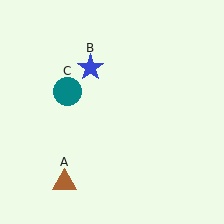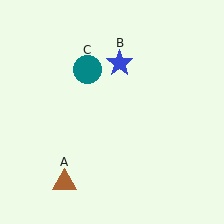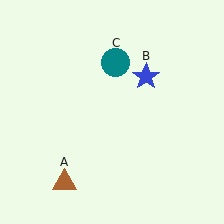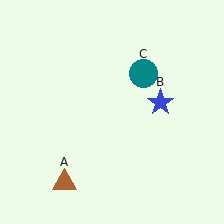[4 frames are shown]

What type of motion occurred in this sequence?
The blue star (object B), teal circle (object C) rotated clockwise around the center of the scene.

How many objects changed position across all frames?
2 objects changed position: blue star (object B), teal circle (object C).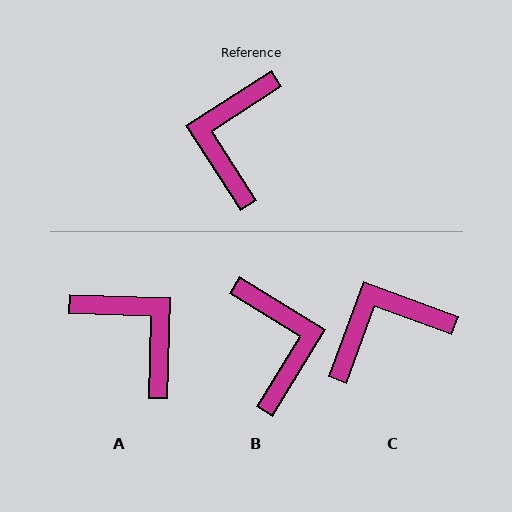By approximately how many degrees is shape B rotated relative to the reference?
Approximately 154 degrees clockwise.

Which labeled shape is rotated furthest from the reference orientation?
B, about 154 degrees away.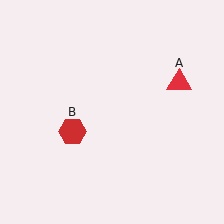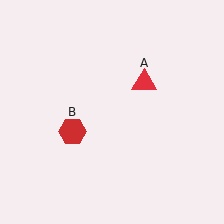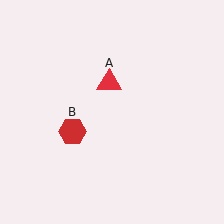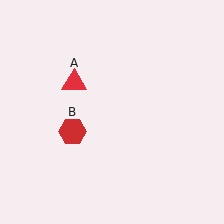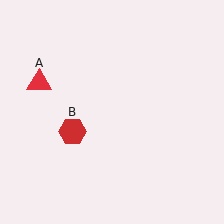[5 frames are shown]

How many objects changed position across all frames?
1 object changed position: red triangle (object A).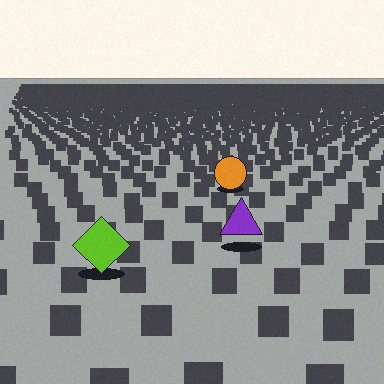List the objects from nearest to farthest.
From nearest to farthest: the lime diamond, the purple triangle, the orange circle.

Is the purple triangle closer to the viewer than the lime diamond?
No. The lime diamond is closer — you can tell from the texture gradient: the ground texture is coarser near it.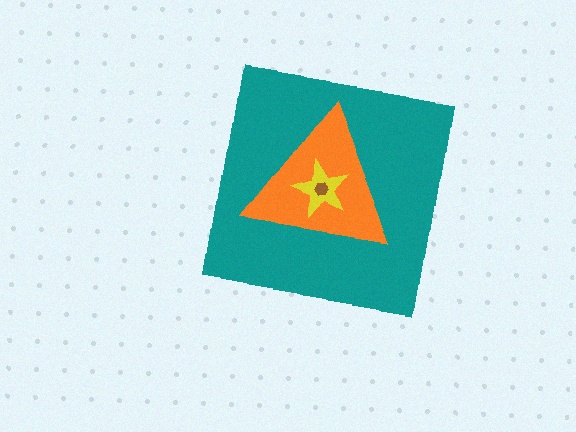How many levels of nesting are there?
4.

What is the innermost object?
The brown hexagon.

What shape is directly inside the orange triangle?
The yellow star.